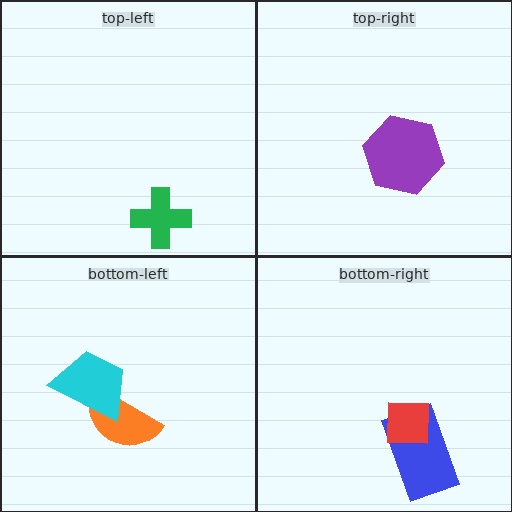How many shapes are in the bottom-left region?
2.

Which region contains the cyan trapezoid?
The bottom-left region.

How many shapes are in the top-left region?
1.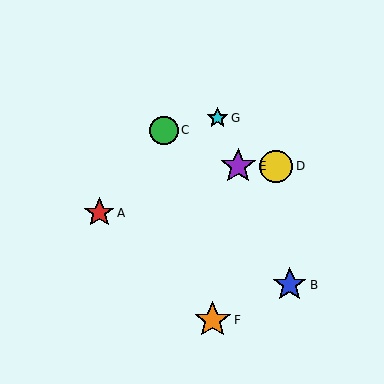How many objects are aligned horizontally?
2 objects (D, E) are aligned horizontally.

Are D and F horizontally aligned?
No, D is at y≈166 and F is at y≈320.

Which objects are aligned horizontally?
Objects D, E are aligned horizontally.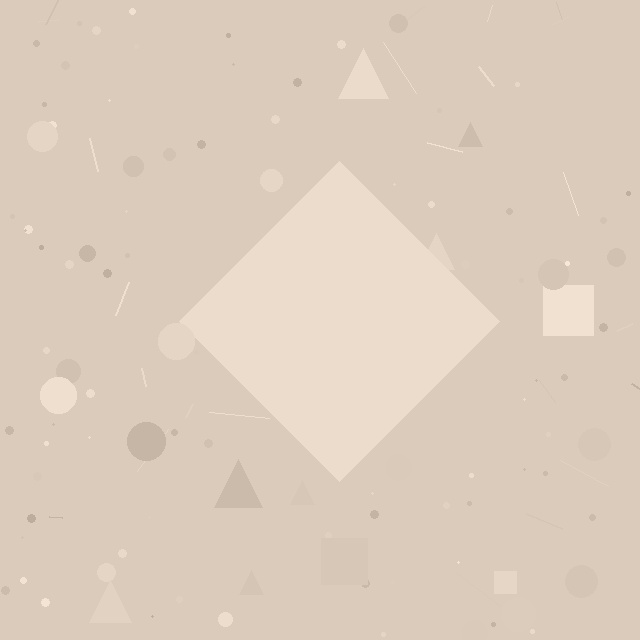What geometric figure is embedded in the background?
A diamond is embedded in the background.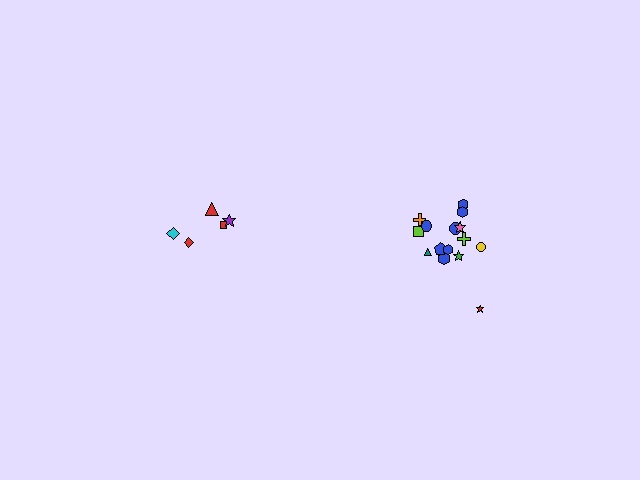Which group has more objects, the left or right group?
The right group.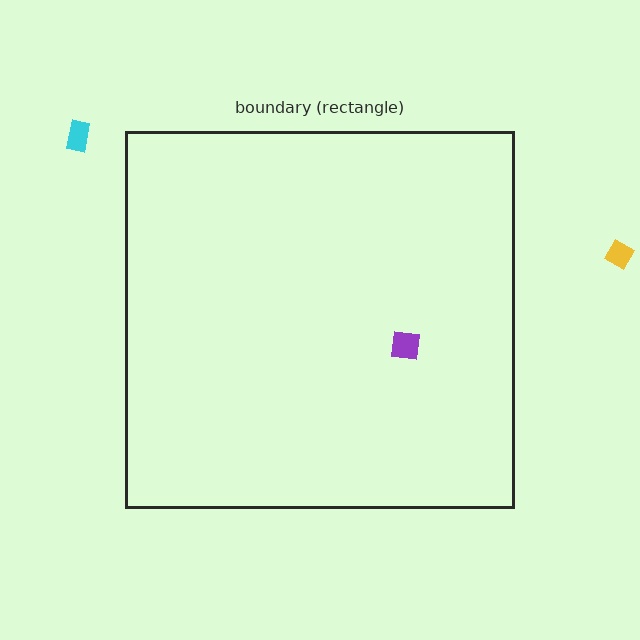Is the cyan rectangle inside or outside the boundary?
Outside.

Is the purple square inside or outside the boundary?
Inside.